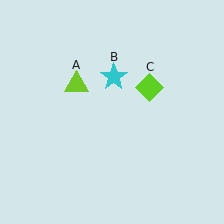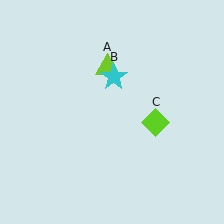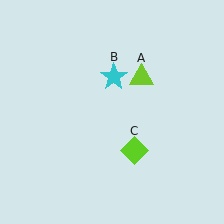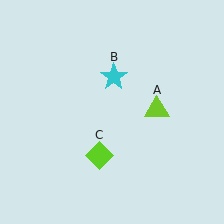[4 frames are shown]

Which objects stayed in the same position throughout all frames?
Cyan star (object B) remained stationary.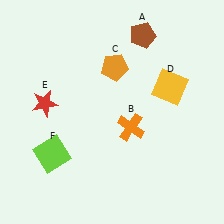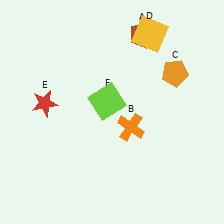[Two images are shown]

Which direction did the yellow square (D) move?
The yellow square (D) moved up.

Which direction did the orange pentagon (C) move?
The orange pentagon (C) moved right.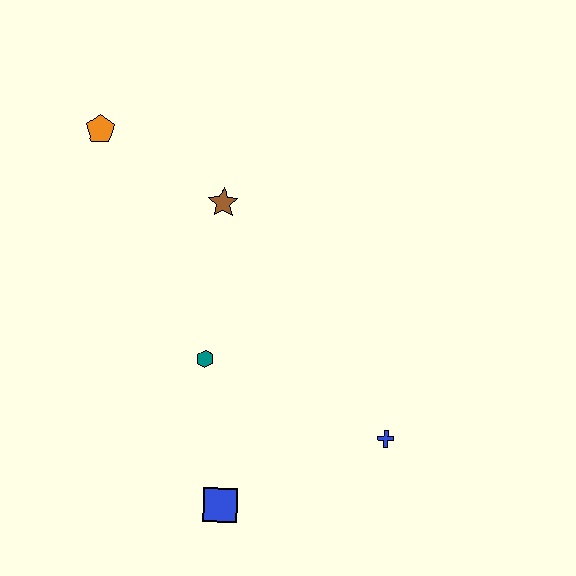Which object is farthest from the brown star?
The blue square is farthest from the brown star.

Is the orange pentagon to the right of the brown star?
No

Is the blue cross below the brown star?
Yes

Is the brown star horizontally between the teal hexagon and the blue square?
Yes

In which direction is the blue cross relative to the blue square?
The blue cross is to the right of the blue square.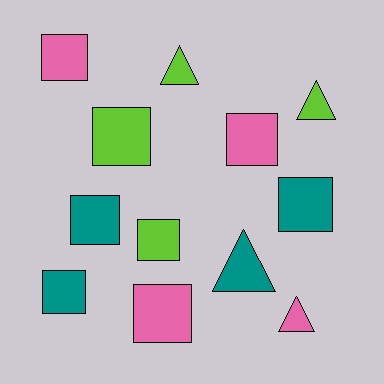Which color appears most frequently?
Pink, with 4 objects.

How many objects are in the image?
There are 12 objects.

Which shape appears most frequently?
Square, with 8 objects.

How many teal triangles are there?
There is 1 teal triangle.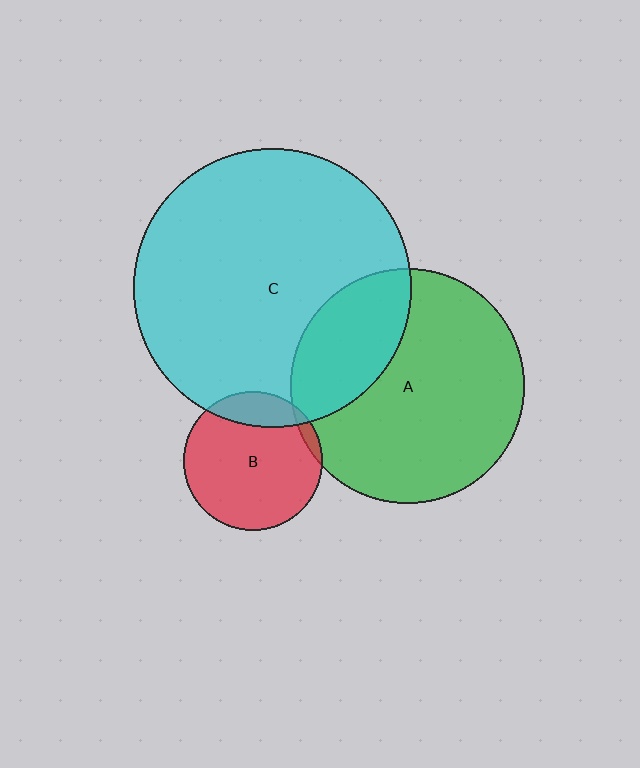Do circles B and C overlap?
Yes.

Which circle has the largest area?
Circle C (cyan).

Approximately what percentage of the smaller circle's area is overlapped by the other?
Approximately 15%.